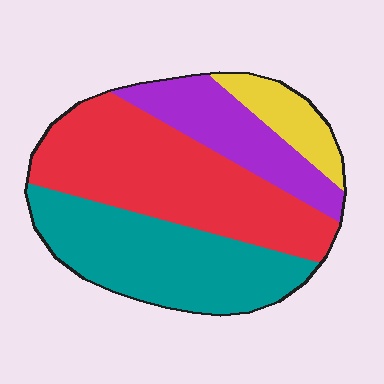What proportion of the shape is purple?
Purple covers around 20% of the shape.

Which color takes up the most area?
Red, at roughly 40%.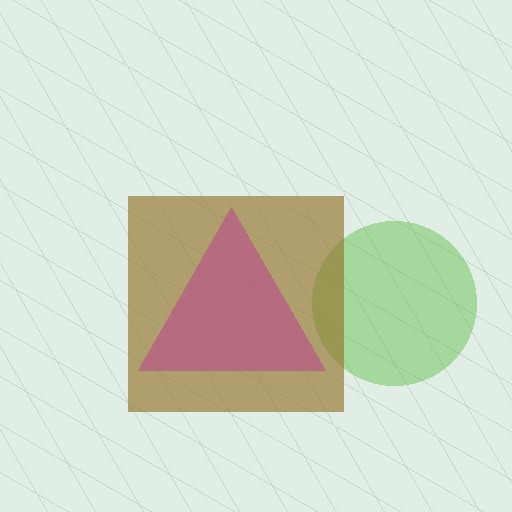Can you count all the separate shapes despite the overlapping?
Yes, there are 3 separate shapes.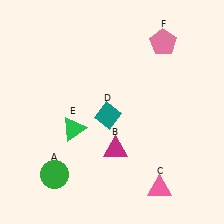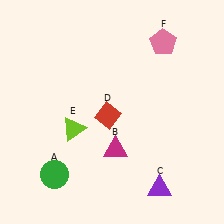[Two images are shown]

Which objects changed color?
C changed from pink to purple. D changed from teal to red. E changed from green to lime.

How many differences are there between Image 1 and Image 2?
There are 3 differences between the two images.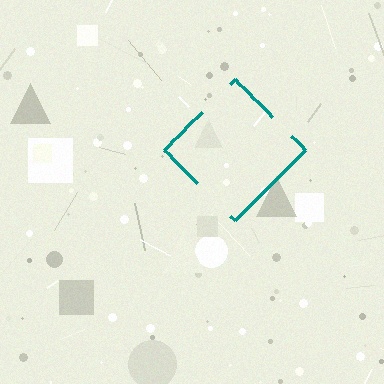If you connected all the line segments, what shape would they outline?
They would outline a diamond.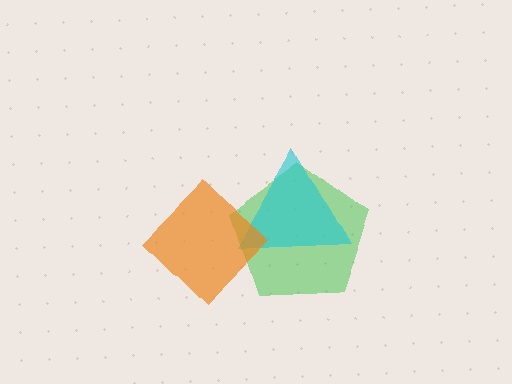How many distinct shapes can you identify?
There are 3 distinct shapes: a green pentagon, a cyan triangle, an orange diamond.